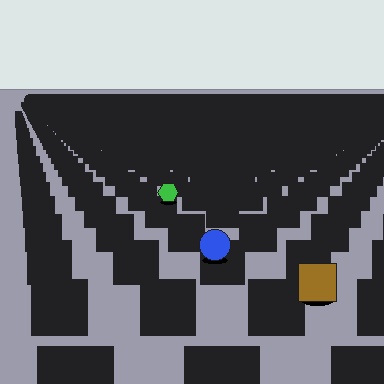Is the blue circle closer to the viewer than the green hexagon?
Yes. The blue circle is closer — you can tell from the texture gradient: the ground texture is coarser near it.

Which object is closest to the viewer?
The brown square is closest. The texture marks near it are larger and more spread out.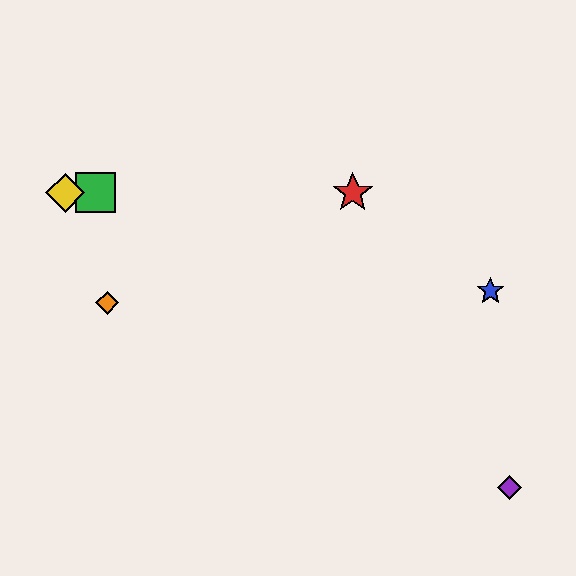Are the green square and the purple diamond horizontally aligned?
No, the green square is at y≈193 and the purple diamond is at y≈487.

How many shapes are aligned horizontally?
3 shapes (the red star, the green square, the yellow diamond) are aligned horizontally.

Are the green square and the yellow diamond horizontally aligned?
Yes, both are at y≈193.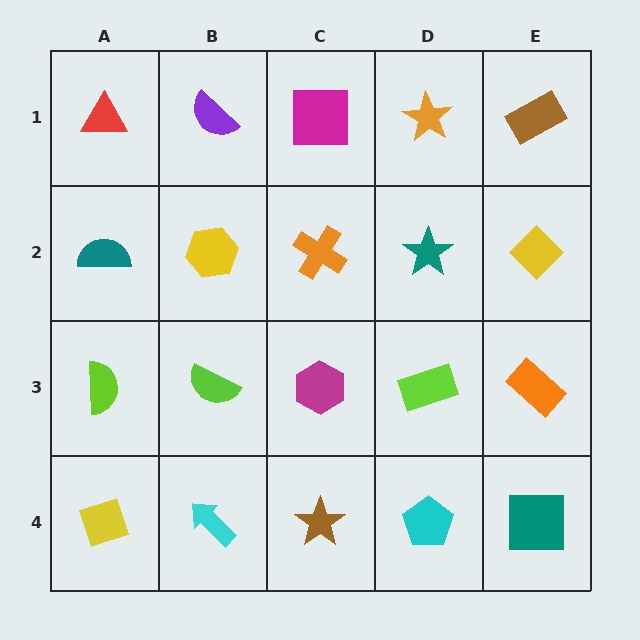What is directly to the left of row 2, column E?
A teal star.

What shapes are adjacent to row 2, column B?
A purple semicircle (row 1, column B), a lime semicircle (row 3, column B), a teal semicircle (row 2, column A), an orange cross (row 2, column C).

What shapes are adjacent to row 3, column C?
An orange cross (row 2, column C), a brown star (row 4, column C), a lime semicircle (row 3, column B), a lime rectangle (row 3, column D).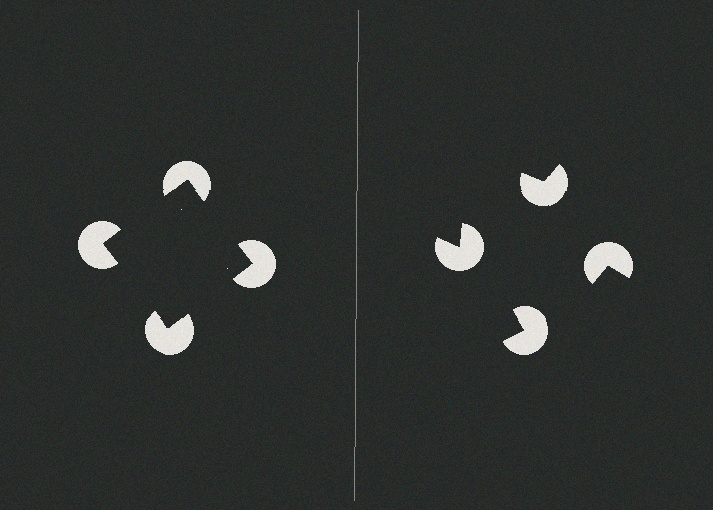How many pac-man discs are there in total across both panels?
8 — 4 on each side.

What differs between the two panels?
The pac-man discs are positioned identically on both sides; only the wedge orientations differ. On the left they align to a square; on the right they are misaligned.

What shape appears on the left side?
An illusory square.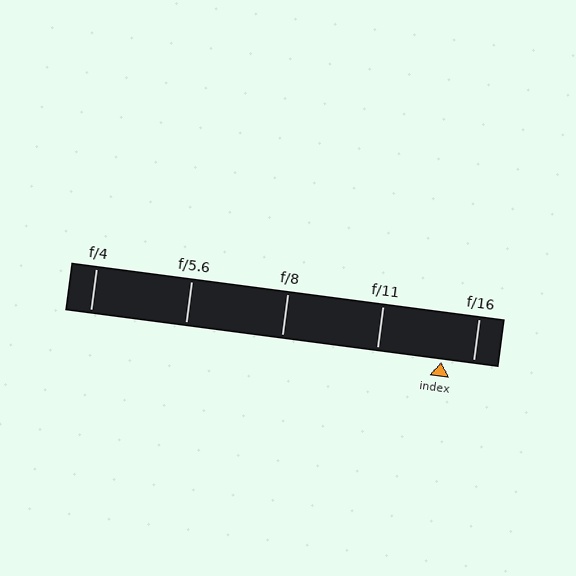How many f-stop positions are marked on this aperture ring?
There are 5 f-stop positions marked.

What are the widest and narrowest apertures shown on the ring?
The widest aperture shown is f/4 and the narrowest is f/16.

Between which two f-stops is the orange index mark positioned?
The index mark is between f/11 and f/16.